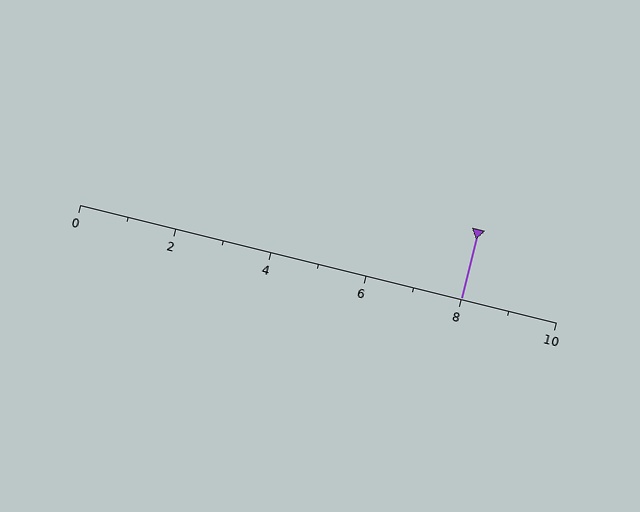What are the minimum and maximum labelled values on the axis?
The axis runs from 0 to 10.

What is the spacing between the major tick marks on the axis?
The major ticks are spaced 2 apart.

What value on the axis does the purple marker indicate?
The marker indicates approximately 8.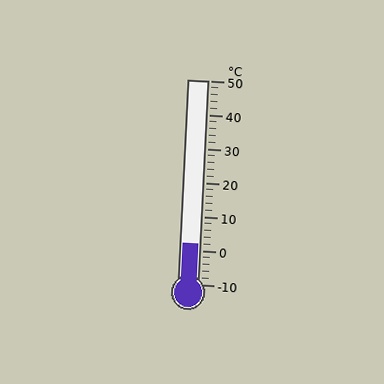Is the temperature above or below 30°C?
The temperature is below 30°C.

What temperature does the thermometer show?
The thermometer shows approximately 2°C.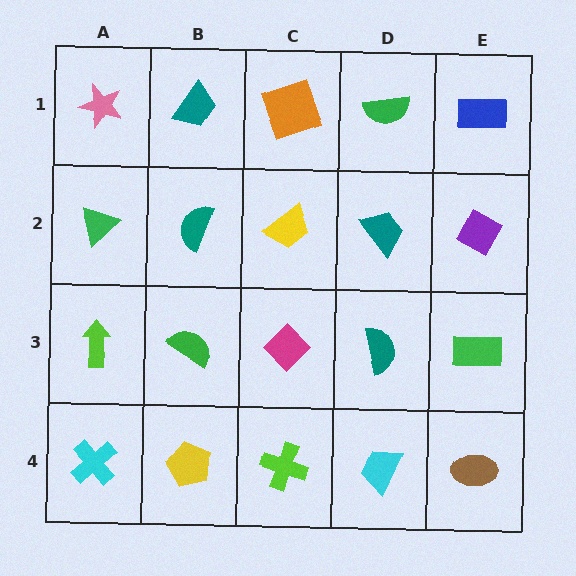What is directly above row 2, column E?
A blue rectangle.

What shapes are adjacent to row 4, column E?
A green rectangle (row 3, column E), a cyan trapezoid (row 4, column D).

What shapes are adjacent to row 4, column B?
A green semicircle (row 3, column B), a cyan cross (row 4, column A), a lime cross (row 4, column C).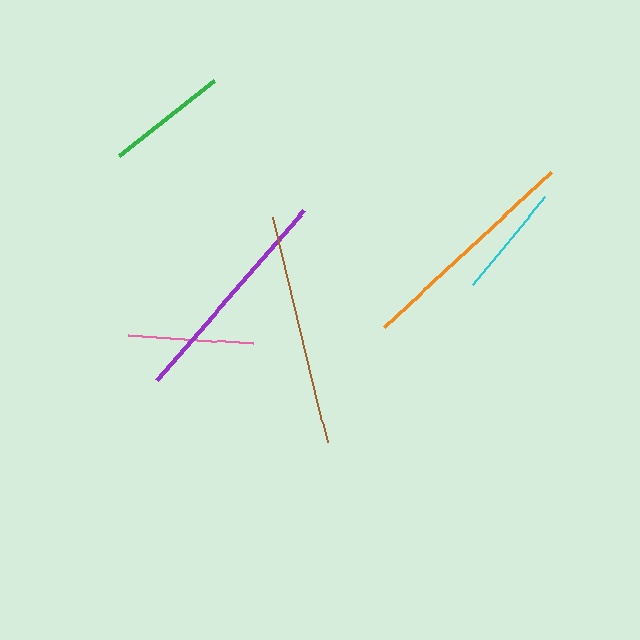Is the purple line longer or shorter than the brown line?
The brown line is longer than the purple line.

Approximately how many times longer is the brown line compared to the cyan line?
The brown line is approximately 2.0 times the length of the cyan line.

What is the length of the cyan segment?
The cyan segment is approximately 115 pixels long.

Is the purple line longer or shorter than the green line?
The purple line is longer than the green line.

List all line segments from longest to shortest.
From longest to shortest: brown, orange, purple, pink, green, cyan.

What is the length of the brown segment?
The brown segment is approximately 232 pixels long.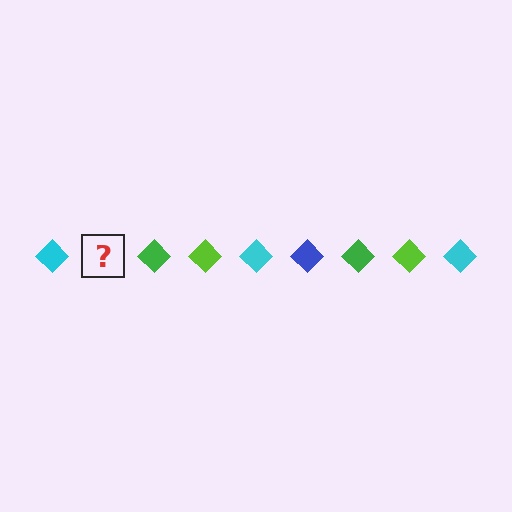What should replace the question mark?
The question mark should be replaced with a blue diamond.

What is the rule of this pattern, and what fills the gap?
The rule is that the pattern cycles through cyan, blue, green, lime diamonds. The gap should be filled with a blue diamond.